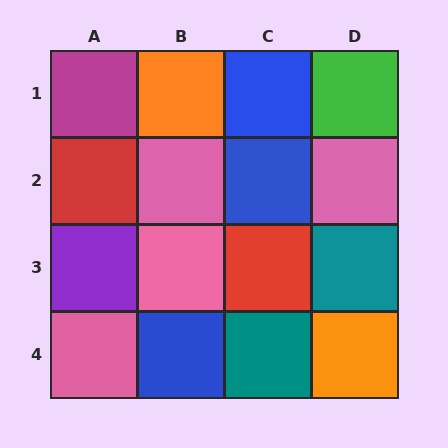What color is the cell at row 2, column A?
Red.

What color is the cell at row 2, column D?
Pink.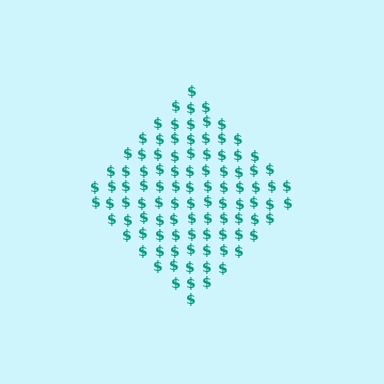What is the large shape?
The large shape is a diamond.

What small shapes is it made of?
It is made of small dollar signs.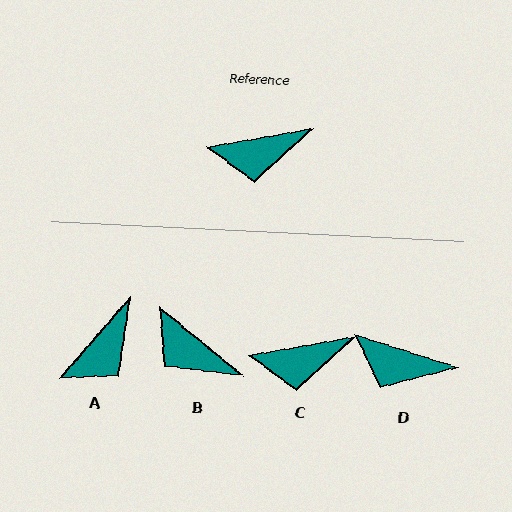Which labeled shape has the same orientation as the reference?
C.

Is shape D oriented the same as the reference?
No, it is off by about 28 degrees.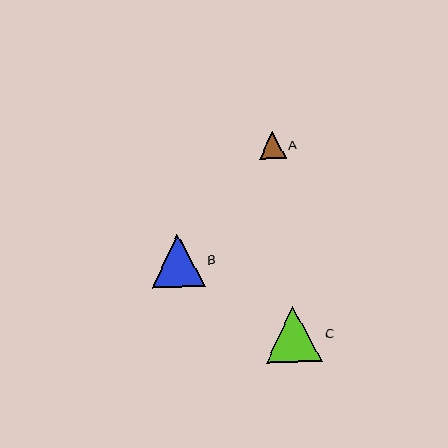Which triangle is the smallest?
Triangle A is the smallest with a size of approximately 26 pixels.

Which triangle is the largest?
Triangle C is the largest with a size of approximately 56 pixels.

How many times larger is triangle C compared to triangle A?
Triangle C is approximately 2.1 times the size of triangle A.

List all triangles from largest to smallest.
From largest to smallest: C, B, A.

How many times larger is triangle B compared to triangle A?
Triangle B is approximately 2.0 times the size of triangle A.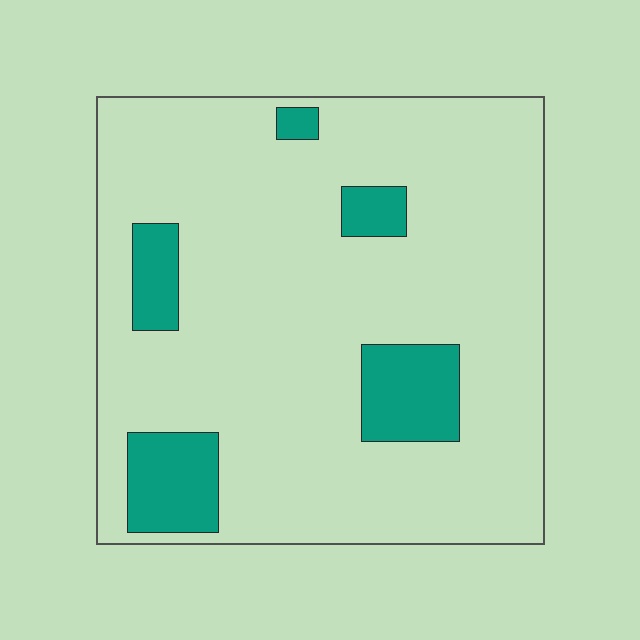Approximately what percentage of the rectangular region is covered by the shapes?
Approximately 15%.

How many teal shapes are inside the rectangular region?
5.